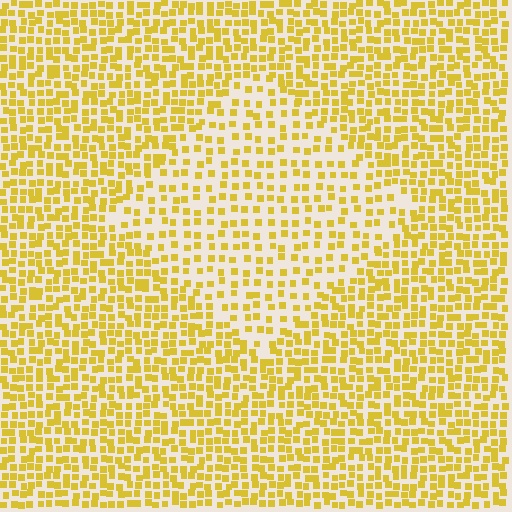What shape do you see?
I see a diamond.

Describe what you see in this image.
The image contains small yellow elements arranged at two different densities. A diamond-shaped region is visible where the elements are less densely packed than the surrounding area.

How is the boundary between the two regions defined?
The boundary is defined by a change in element density (approximately 1.8x ratio). All elements are the same color, size, and shape.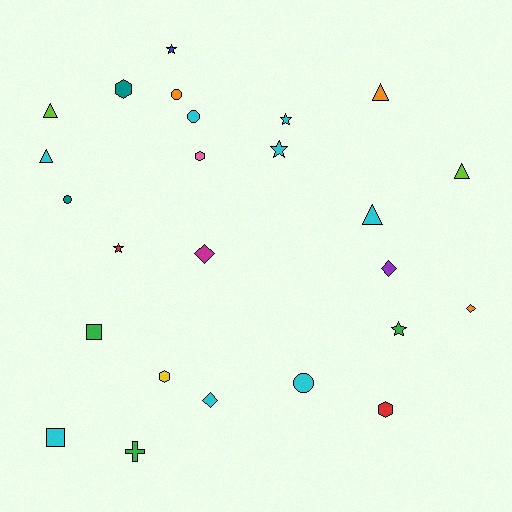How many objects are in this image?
There are 25 objects.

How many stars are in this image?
There are 5 stars.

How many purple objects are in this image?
There is 1 purple object.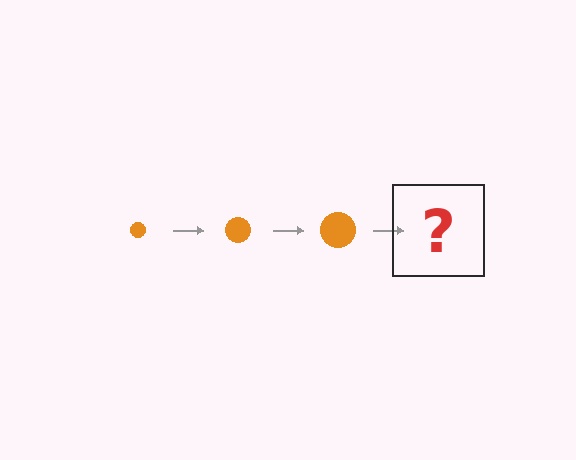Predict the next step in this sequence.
The next step is an orange circle, larger than the previous one.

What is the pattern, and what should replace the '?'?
The pattern is that the circle gets progressively larger each step. The '?' should be an orange circle, larger than the previous one.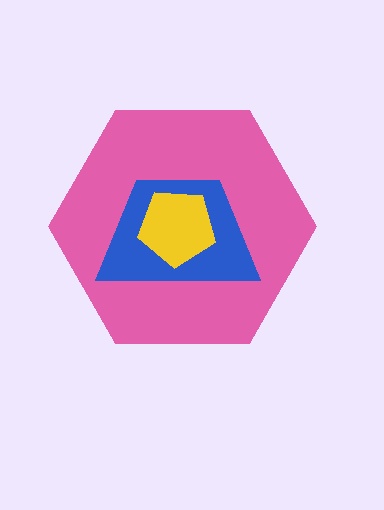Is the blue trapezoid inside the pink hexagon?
Yes.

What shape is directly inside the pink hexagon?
The blue trapezoid.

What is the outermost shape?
The pink hexagon.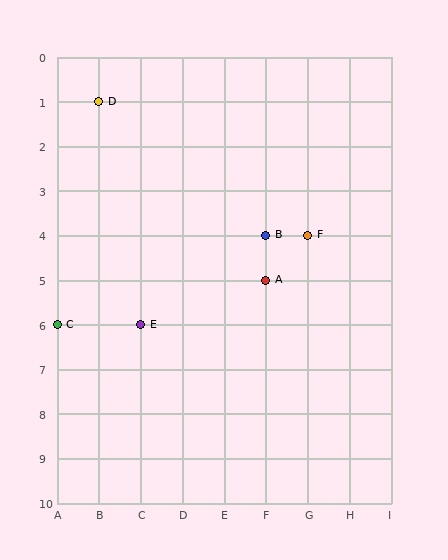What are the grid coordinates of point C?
Point C is at grid coordinates (A, 6).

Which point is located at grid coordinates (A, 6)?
Point C is at (A, 6).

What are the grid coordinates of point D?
Point D is at grid coordinates (B, 1).